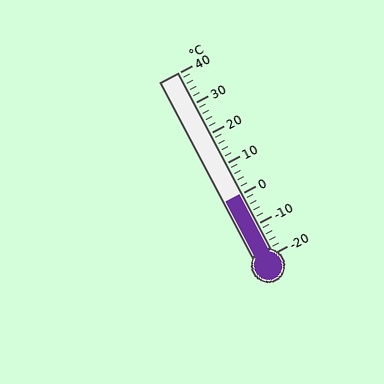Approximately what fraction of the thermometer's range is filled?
The thermometer is filled to approximately 35% of its range.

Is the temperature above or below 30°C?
The temperature is below 30°C.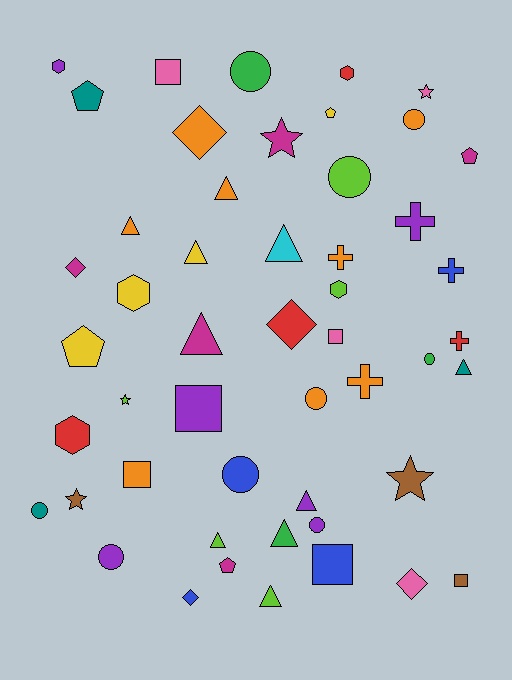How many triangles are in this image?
There are 10 triangles.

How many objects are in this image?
There are 50 objects.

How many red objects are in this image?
There are 4 red objects.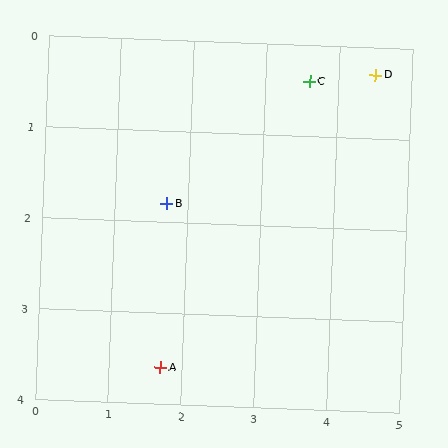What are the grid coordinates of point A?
Point A is at approximately (1.7, 3.6).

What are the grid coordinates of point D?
Point D is at approximately (4.5, 0.3).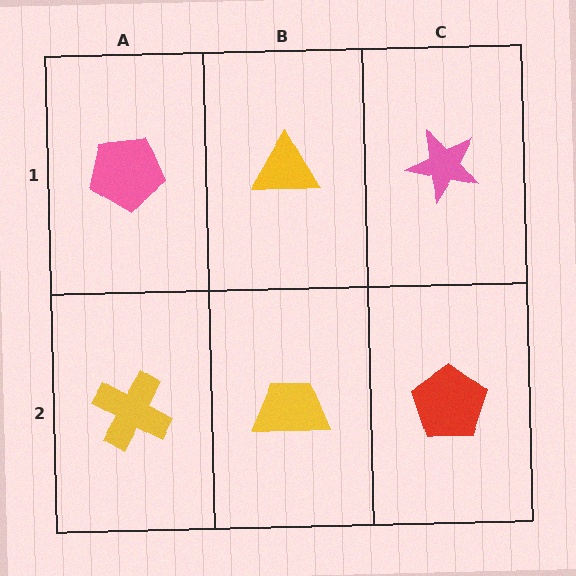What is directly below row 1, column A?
A yellow cross.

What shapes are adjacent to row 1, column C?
A red pentagon (row 2, column C), a yellow triangle (row 1, column B).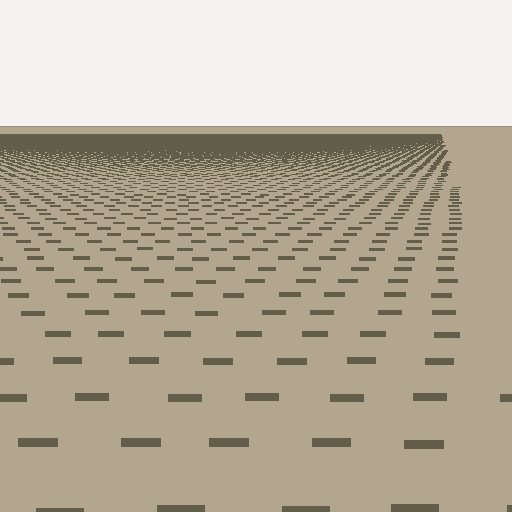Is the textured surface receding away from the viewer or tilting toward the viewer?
The surface is receding away from the viewer. Texture elements get smaller and denser toward the top.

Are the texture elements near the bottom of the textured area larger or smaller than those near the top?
Larger. Near the bottom, elements are closer to the viewer and appear at a bigger on-screen size.